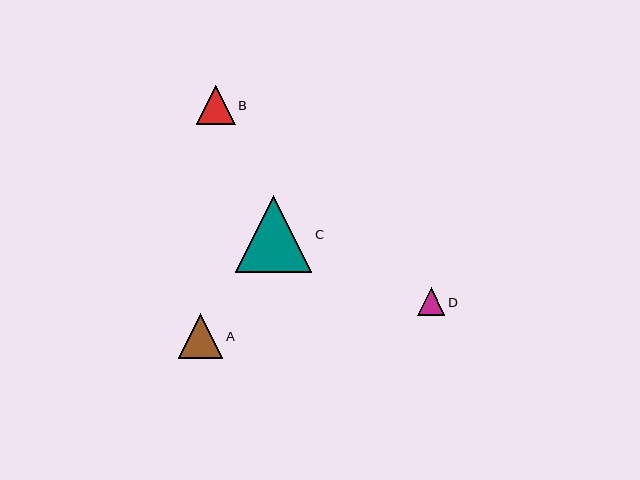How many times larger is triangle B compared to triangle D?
Triangle B is approximately 1.4 times the size of triangle D.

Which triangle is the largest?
Triangle C is the largest with a size of approximately 77 pixels.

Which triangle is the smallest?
Triangle D is the smallest with a size of approximately 28 pixels.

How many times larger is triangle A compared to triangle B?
Triangle A is approximately 1.1 times the size of triangle B.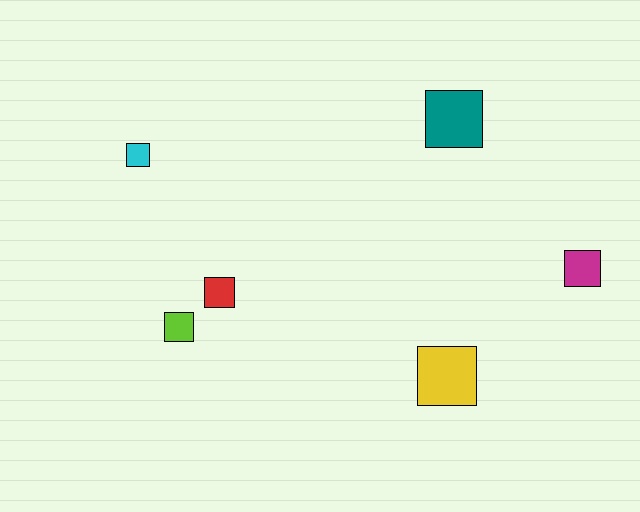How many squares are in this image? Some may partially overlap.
There are 6 squares.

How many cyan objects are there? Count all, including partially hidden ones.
There is 1 cyan object.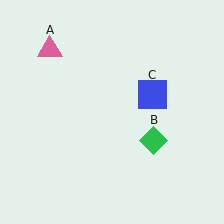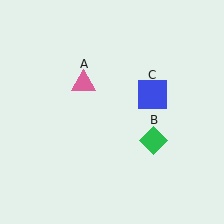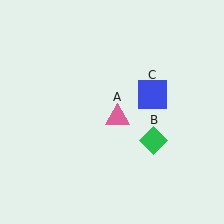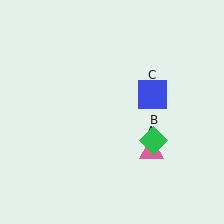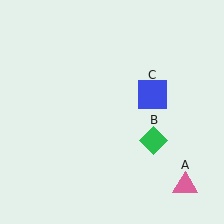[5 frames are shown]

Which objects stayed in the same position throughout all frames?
Green diamond (object B) and blue square (object C) remained stationary.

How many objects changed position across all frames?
1 object changed position: pink triangle (object A).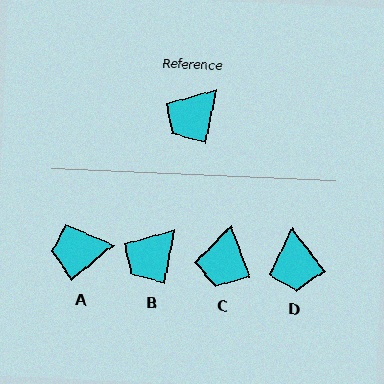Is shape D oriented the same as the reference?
No, it is off by about 48 degrees.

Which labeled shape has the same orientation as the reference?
B.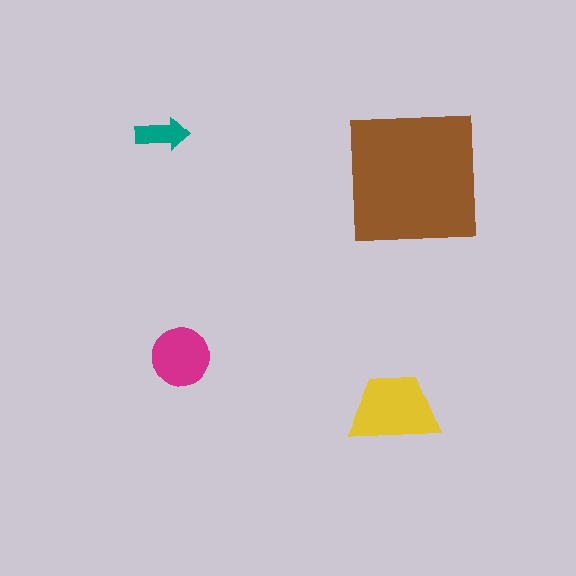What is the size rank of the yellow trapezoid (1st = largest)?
2nd.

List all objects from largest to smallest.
The brown square, the yellow trapezoid, the magenta circle, the teal arrow.